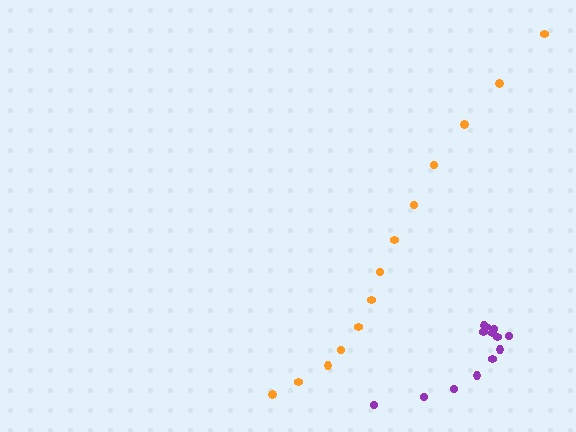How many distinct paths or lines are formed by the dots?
There are 2 distinct paths.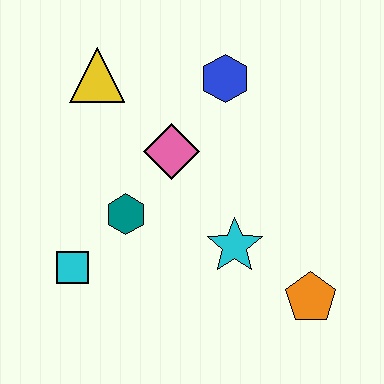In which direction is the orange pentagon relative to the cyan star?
The orange pentagon is to the right of the cyan star.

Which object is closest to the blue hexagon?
The pink diamond is closest to the blue hexagon.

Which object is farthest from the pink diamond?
The orange pentagon is farthest from the pink diamond.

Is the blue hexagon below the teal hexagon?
No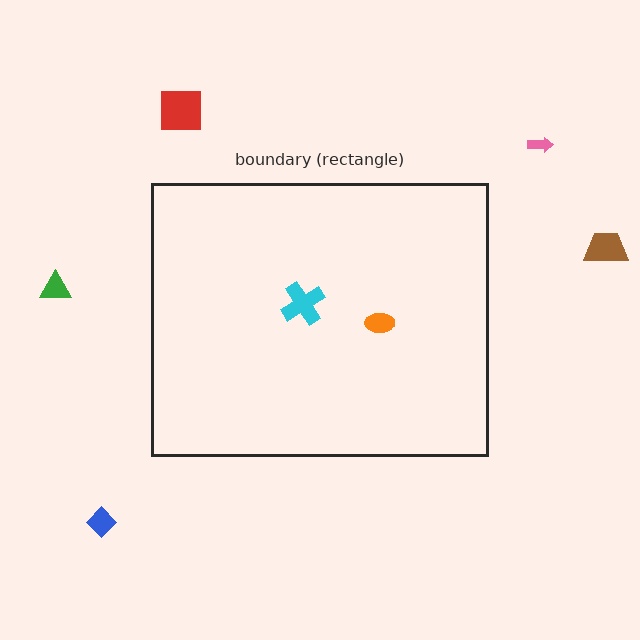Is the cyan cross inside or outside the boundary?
Inside.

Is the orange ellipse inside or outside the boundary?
Inside.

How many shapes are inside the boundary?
2 inside, 5 outside.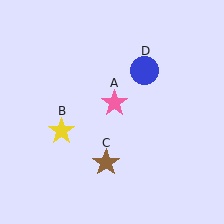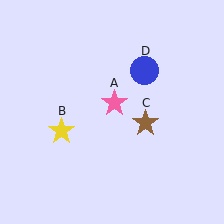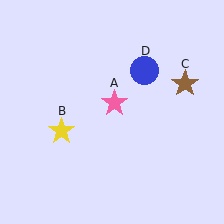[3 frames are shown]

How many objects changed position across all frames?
1 object changed position: brown star (object C).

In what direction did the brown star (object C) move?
The brown star (object C) moved up and to the right.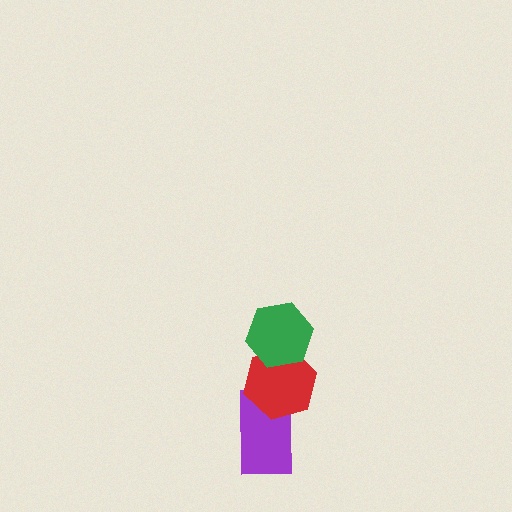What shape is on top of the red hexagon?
The green hexagon is on top of the red hexagon.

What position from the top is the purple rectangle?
The purple rectangle is 3rd from the top.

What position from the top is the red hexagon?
The red hexagon is 2nd from the top.